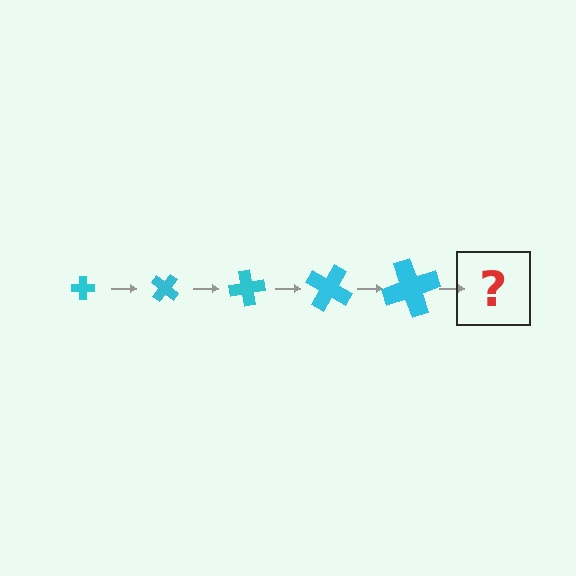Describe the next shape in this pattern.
It should be a cross, larger than the previous one and rotated 200 degrees from the start.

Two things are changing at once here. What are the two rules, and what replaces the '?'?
The two rules are that the cross grows larger each step and it rotates 40 degrees each step. The '?' should be a cross, larger than the previous one and rotated 200 degrees from the start.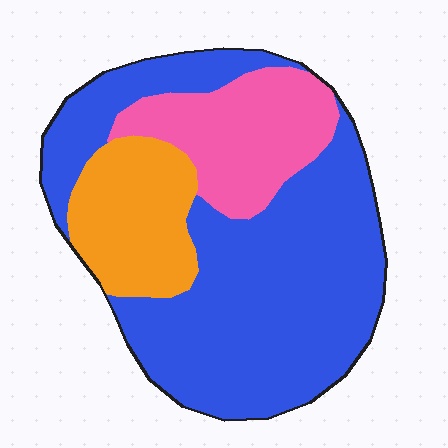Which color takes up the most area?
Blue, at roughly 60%.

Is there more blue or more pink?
Blue.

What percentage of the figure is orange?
Orange covers roughly 20% of the figure.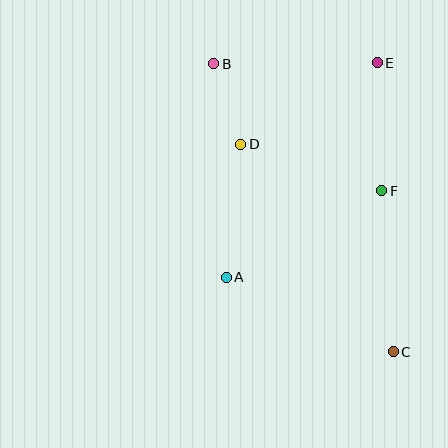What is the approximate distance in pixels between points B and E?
The distance between B and E is approximately 164 pixels.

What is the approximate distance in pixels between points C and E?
The distance between C and E is approximately 289 pixels.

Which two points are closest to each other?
Points B and D are closest to each other.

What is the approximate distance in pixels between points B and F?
The distance between B and F is approximately 211 pixels.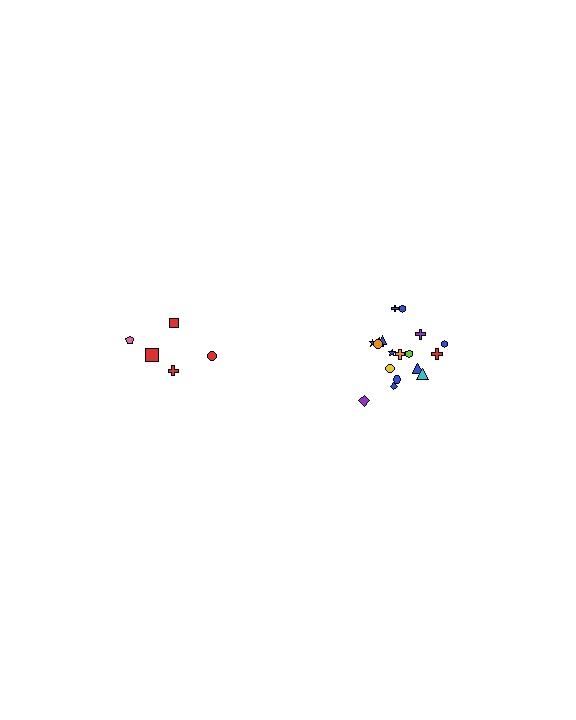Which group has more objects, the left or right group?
The right group.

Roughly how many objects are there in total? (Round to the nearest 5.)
Roughly 25 objects in total.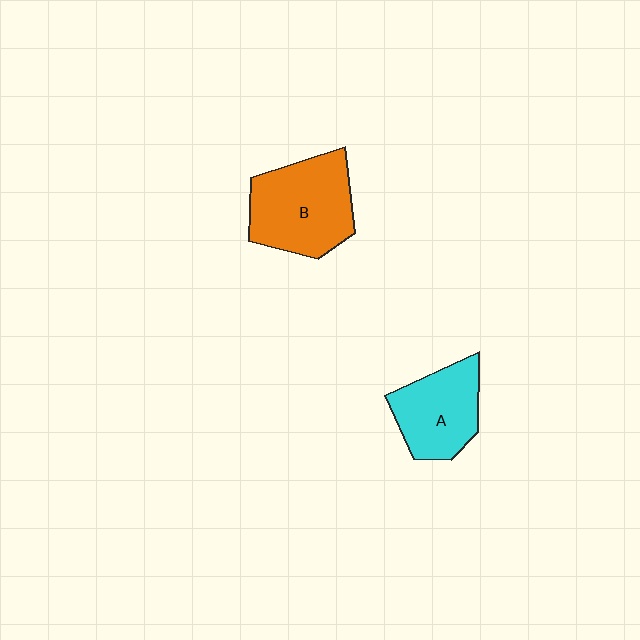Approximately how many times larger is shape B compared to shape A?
Approximately 1.3 times.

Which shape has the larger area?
Shape B (orange).